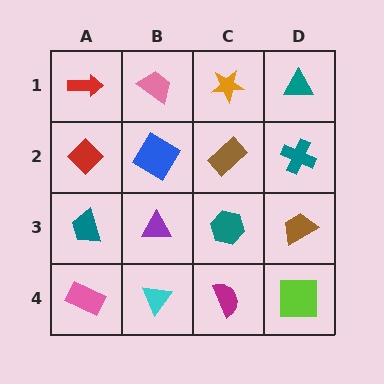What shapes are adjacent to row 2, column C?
An orange star (row 1, column C), a teal hexagon (row 3, column C), a blue diamond (row 2, column B), a teal cross (row 2, column D).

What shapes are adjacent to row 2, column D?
A teal triangle (row 1, column D), a brown trapezoid (row 3, column D), a brown rectangle (row 2, column C).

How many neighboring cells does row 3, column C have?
4.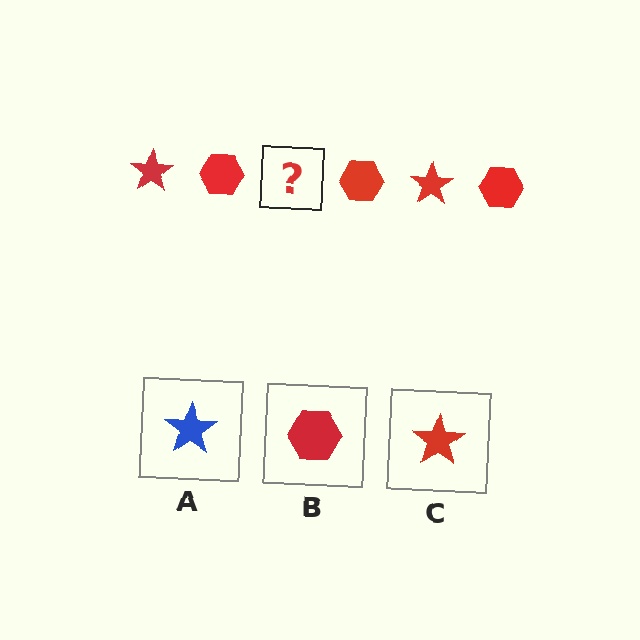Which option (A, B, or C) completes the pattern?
C.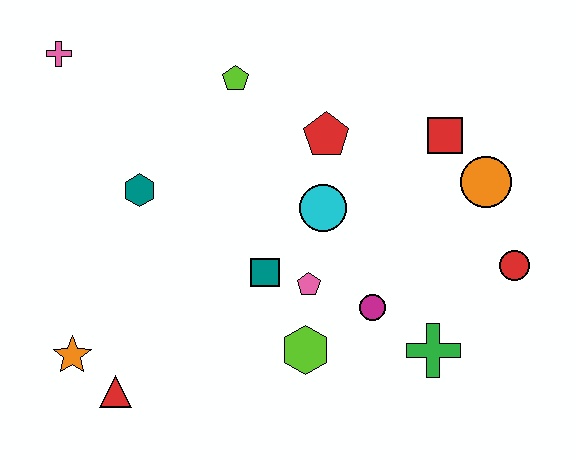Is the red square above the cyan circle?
Yes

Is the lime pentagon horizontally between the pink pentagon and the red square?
No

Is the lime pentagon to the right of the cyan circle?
No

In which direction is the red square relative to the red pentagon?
The red square is to the right of the red pentagon.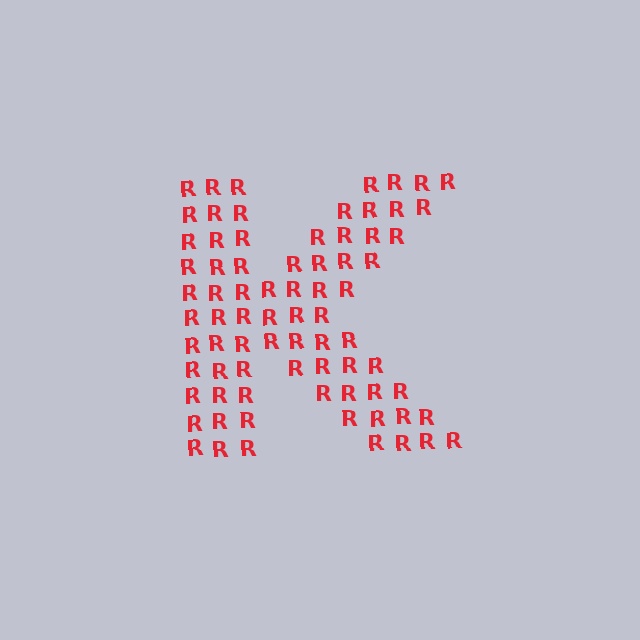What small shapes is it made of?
It is made of small letter R's.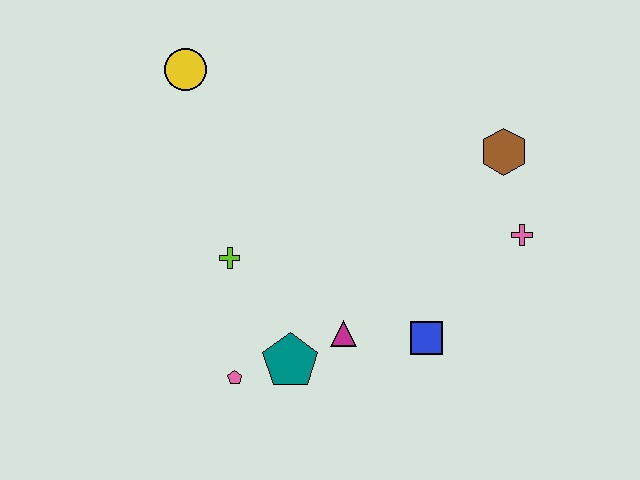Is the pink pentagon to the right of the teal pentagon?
No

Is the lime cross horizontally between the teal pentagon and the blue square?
No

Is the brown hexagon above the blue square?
Yes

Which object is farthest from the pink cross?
The yellow circle is farthest from the pink cross.